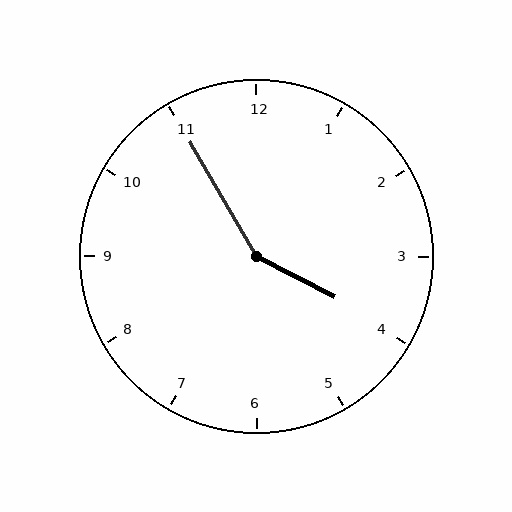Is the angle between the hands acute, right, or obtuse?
It is obtuse.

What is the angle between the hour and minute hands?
Approximately 148 degrees.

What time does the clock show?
3:55.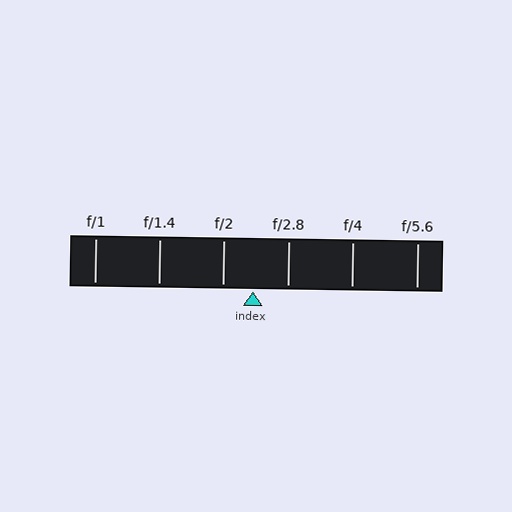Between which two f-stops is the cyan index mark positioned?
The index mark is between f/2 and f/2.8.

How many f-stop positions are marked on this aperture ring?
There are 6 f-stop positions marked.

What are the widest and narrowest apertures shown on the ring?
The widest aperture shown is f/1 and the narrowest is f/5.6.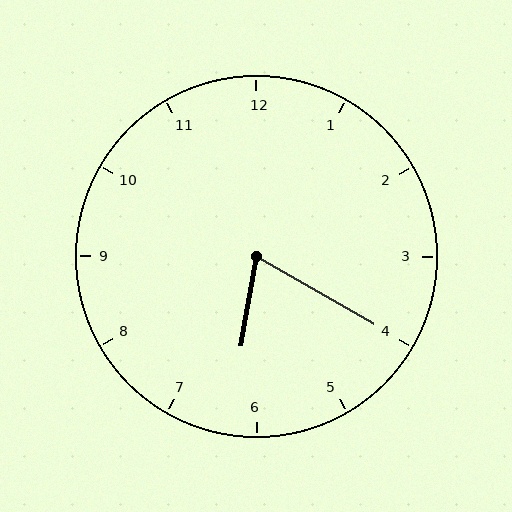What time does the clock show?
6:20.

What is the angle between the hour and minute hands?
Approximately 70 degrees.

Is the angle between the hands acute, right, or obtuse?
It is acute.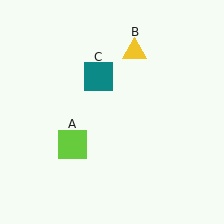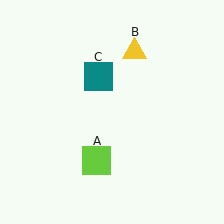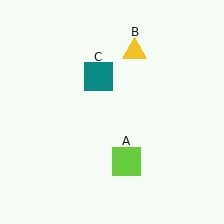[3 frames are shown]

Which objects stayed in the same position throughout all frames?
Yellow triangle (object B) and teal square (object C) remained stationary.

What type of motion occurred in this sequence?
The lime square (object A) rotated counterclockwise around the center of the scene.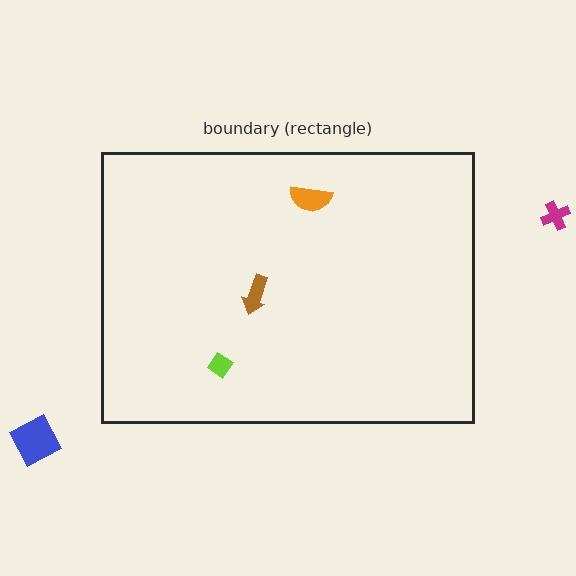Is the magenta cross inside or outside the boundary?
Outside.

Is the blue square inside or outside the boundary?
Outside.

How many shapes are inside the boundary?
3 inside, 2 outside.